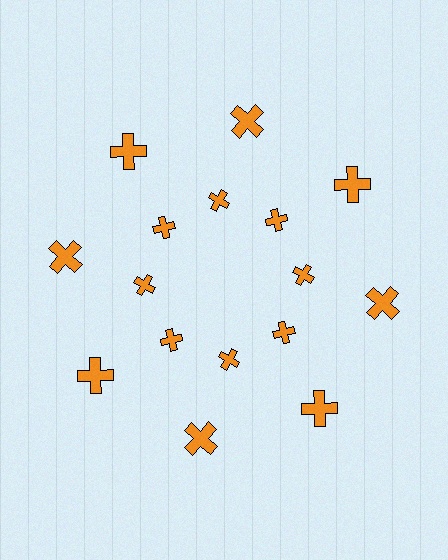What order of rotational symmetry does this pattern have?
This pattern has 8-fold rotational symmetry.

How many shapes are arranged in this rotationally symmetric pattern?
There are 16 shapes, arranged in 8 groups of 2.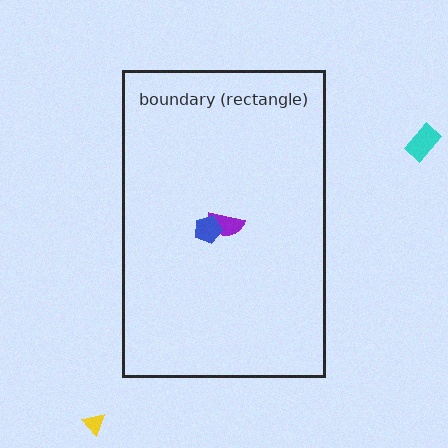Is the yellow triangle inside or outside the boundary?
Outside.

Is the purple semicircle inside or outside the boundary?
Inside.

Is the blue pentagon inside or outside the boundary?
Inside.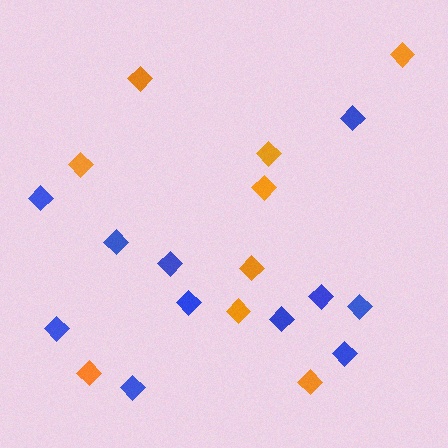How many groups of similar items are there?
There are 2 groups: one group of blue diamonds (11) and one group of orange diamonds (9).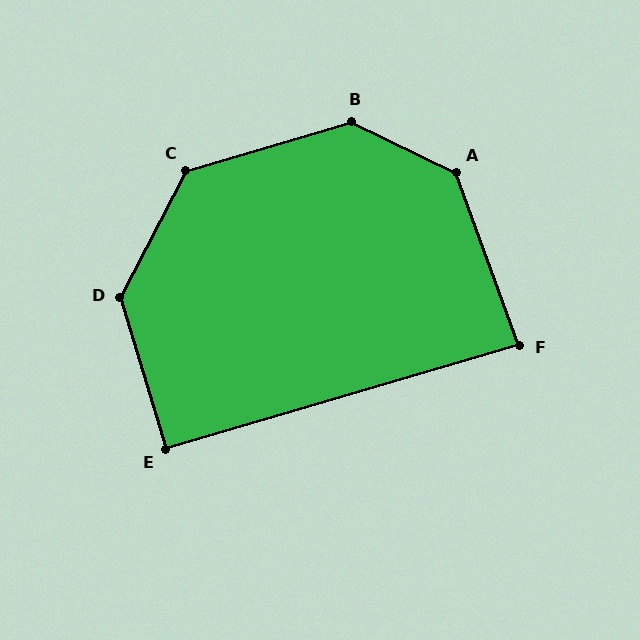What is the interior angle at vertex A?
Approximately 136 degrees (obtuse).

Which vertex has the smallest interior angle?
F, at approximately 86 degrees.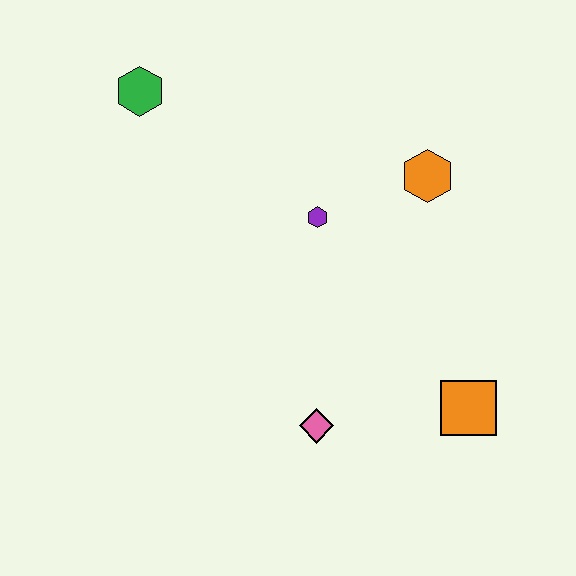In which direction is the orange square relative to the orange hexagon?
The orange square is below the orange hexagon.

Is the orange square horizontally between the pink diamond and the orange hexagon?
No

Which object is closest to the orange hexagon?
The purple hexagon is closest to the orange hexagon.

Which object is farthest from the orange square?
The green hexagon is farthest from the orange square.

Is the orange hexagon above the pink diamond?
Yes